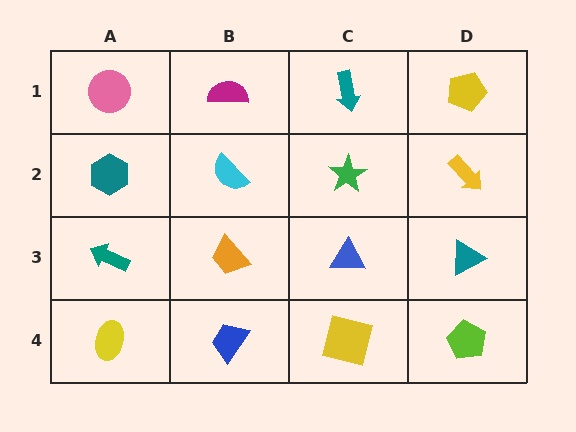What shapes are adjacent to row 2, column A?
A pink circle (row 1, column A), a teal arrow (row 3, column A), a cyan semicircle (row 2, column B).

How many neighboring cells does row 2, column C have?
4.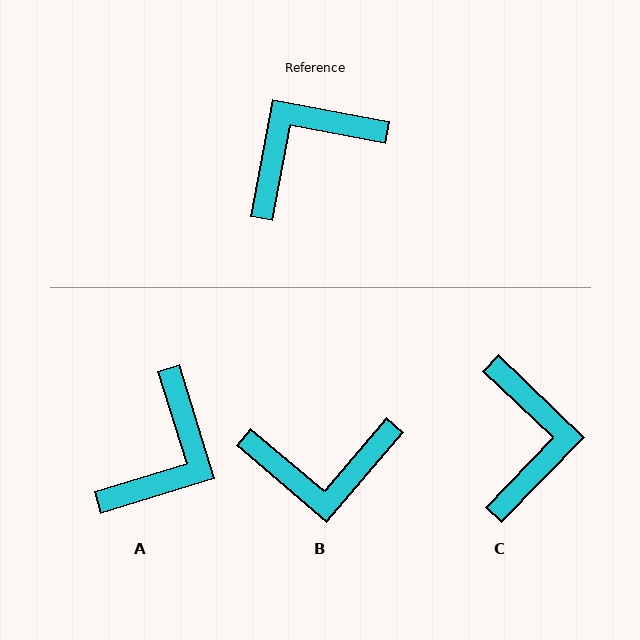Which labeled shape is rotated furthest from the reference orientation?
A, about 152 degrees away.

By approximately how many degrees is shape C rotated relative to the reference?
Approximately 123 degrees clockwise.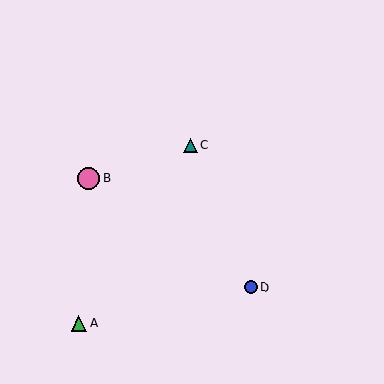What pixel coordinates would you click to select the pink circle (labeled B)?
Click at (89, 178) to select the pink circle B.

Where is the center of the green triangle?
The center of the green triangle is at (79, 323).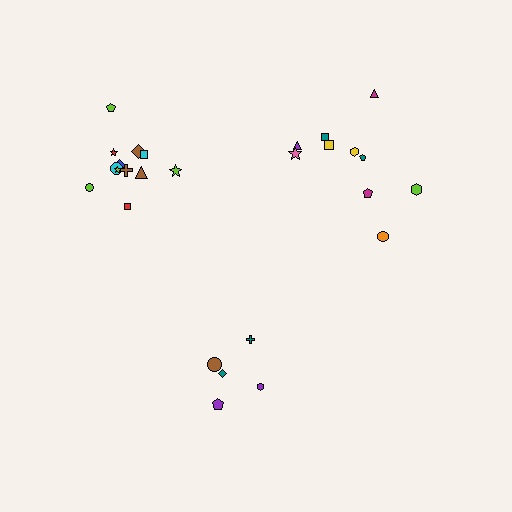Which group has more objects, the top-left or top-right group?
The top-left group.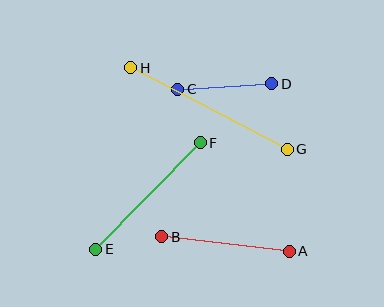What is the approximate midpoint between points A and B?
The midpoint is at approximately (226, 244) pixels.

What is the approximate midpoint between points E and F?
The midpoint is at approximately (148, 196) pixels.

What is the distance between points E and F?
The distance is approximately 149 pixels.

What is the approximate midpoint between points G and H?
The midpoint is at approximately (209, 109) pixels.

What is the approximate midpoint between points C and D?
The midpoint is at approximately (225, 87) pixels.